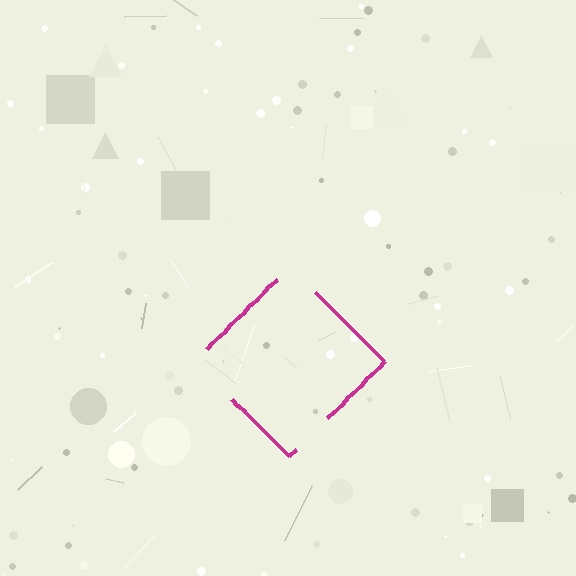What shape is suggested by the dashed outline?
The dashed outline suggests a diamond.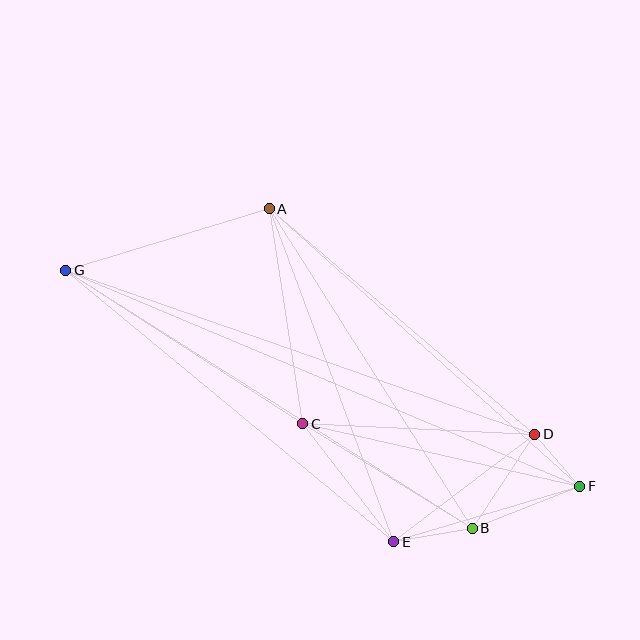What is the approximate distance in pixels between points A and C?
The distance between A and C is approximately 217 pixels.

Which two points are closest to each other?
Points D and F are closest to each other.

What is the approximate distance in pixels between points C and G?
The distance between C and G is approximately 282 pixels.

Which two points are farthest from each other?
Points F and G are farthest from each other.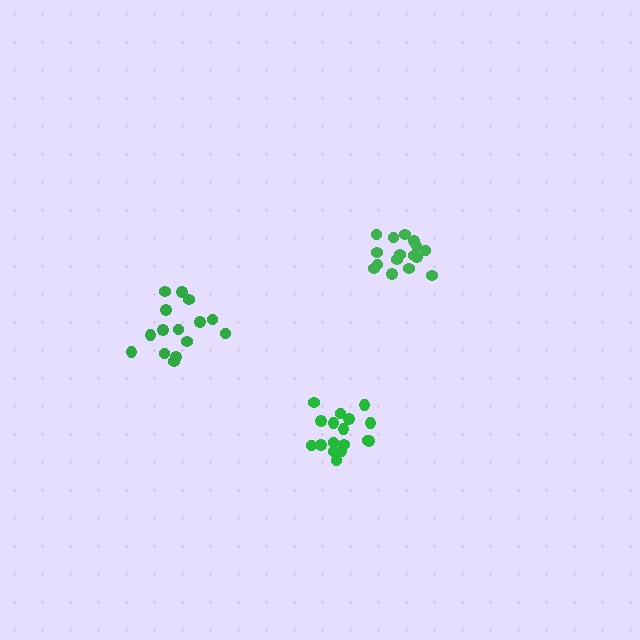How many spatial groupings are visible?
There are 3 spatial groupings.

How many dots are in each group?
Group 1: 17 dots, Group 2: 15 dots, Group 3: 16 dots (48 total).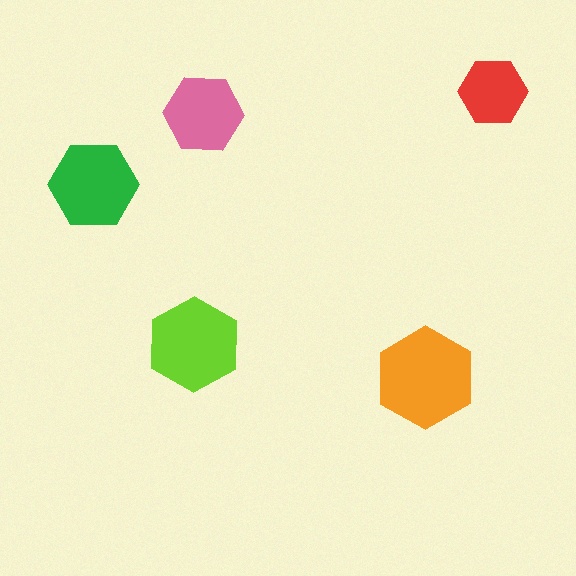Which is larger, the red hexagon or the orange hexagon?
The orange one.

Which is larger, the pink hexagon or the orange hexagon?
The orange one.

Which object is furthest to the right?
The red hexagon is rightmost.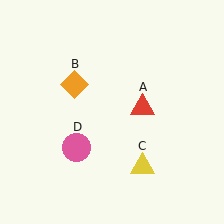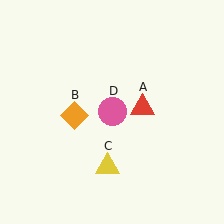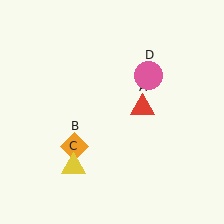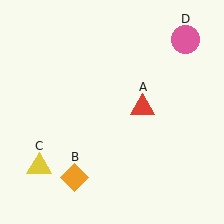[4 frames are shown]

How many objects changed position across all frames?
3 objects changed position: orange diamond (object B), yellow triangle (object C), pink circle (object D).